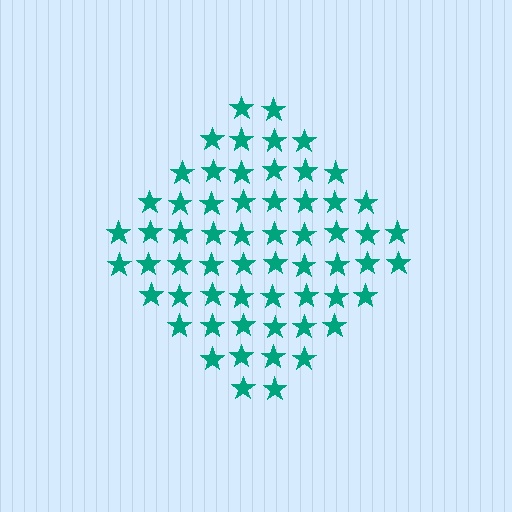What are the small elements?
The small elements are stars.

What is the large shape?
The large shape is a diamond.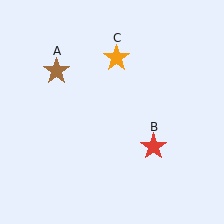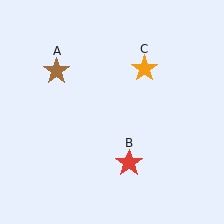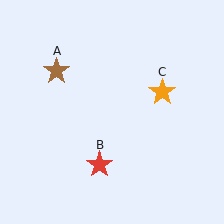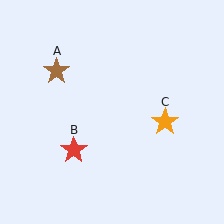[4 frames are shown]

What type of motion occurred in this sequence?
The red star (object B), orange star (object C) rotated clockwise around the center of the scene.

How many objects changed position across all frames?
2 objects changed position: red star (object B), orange star (object C).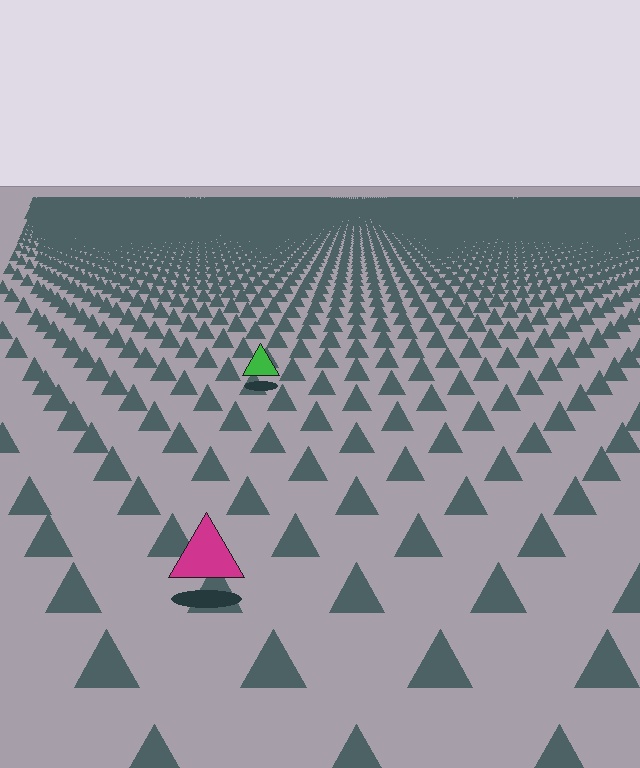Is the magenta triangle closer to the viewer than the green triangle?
Yes. The magenta triangle is closer — you can tell from the texture gradient: the ground texture is coarser near it.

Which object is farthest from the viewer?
The green triangle is farthest from the viewer. It appears smaller and the ground texture around it is denser.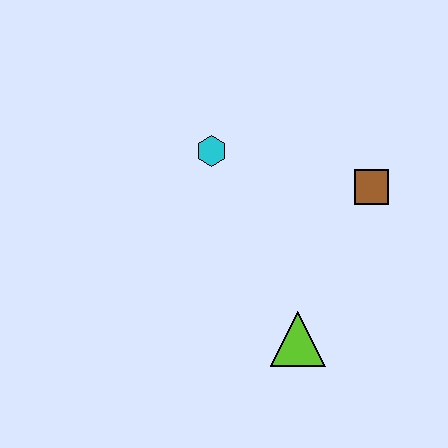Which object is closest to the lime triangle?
The brown square is closest to the lime triangle.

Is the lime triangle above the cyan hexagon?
No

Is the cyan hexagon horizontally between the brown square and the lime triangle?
No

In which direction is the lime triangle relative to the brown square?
The lime triangle is below the brown square.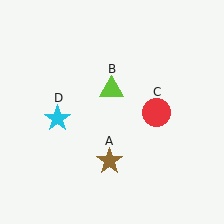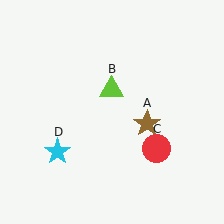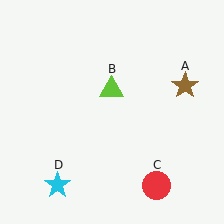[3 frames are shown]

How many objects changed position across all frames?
3 objects changed position: brown star (object A), red circle (object C), cyan star (object D).